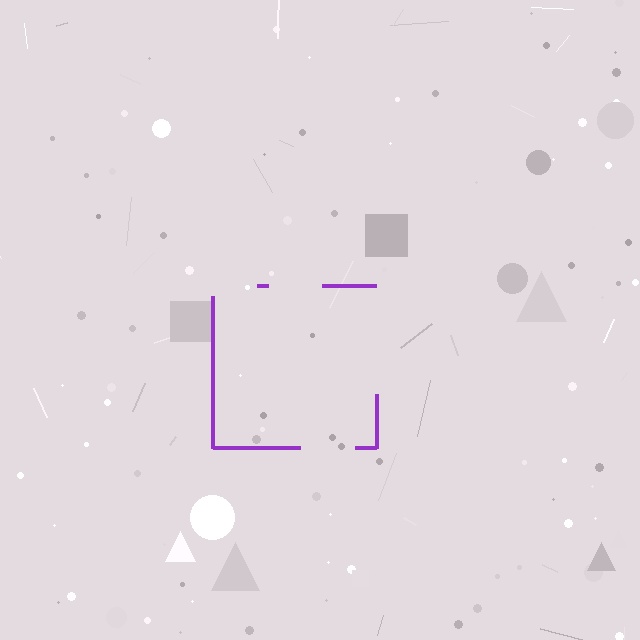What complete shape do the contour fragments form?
The contour fragments form a square.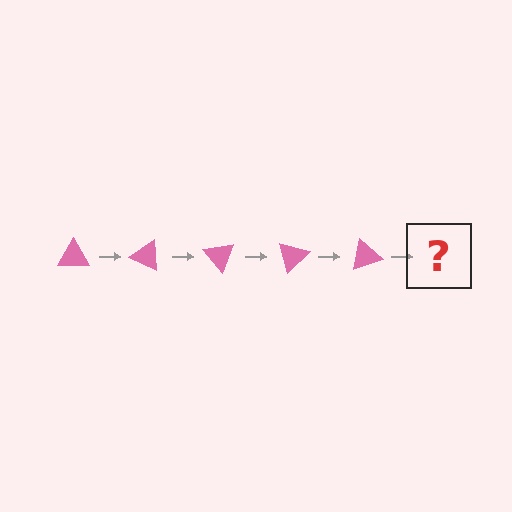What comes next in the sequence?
The next element should be a pink triangle rotated 125 degrees.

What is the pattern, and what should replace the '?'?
The pattern is that the triangle rotates 25 degrees each step. The '?' should be a pink triangle rotated 125 degrees.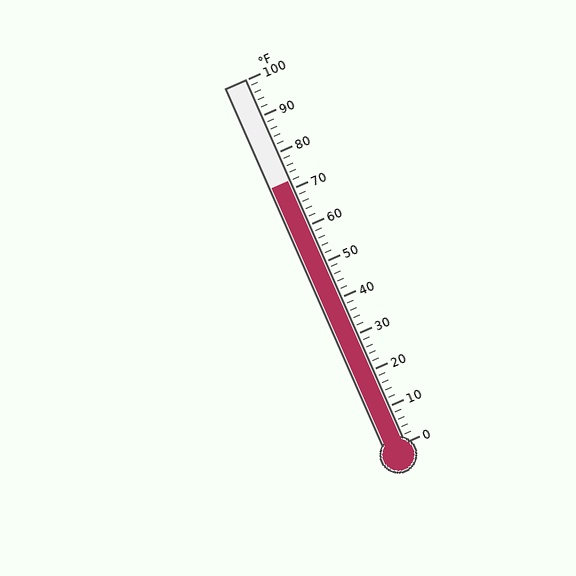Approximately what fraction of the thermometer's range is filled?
The thermometer is filled to approximately 70% of its range.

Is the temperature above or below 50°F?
The temperature is above 50°F.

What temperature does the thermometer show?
The thermometer shows approximately 72°F.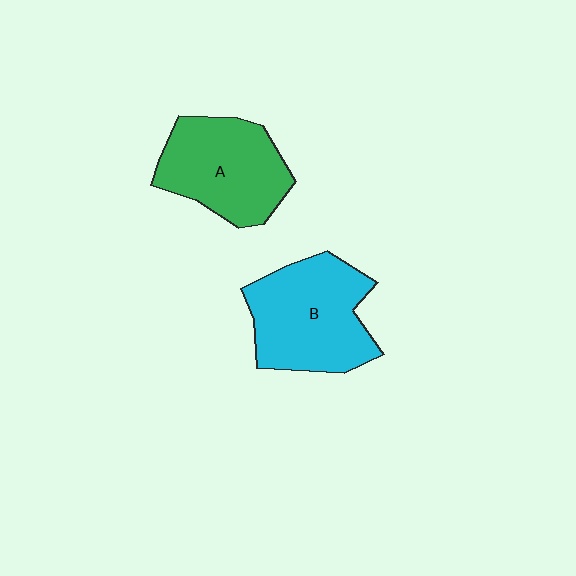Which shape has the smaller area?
Shape A (green).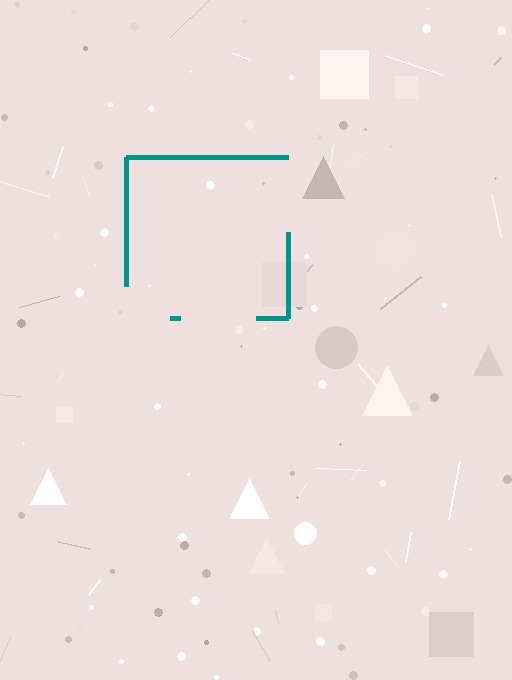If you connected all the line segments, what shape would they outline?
They would outline a square.